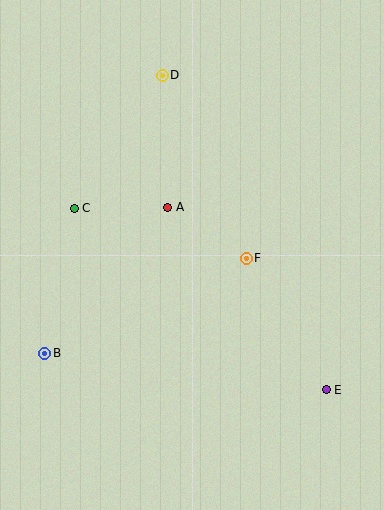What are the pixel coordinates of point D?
Point D is at (162, 75).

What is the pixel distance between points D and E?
The distance between D and E is 354 pixels.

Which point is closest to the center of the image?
Point A at (168, 207) is closest to the center.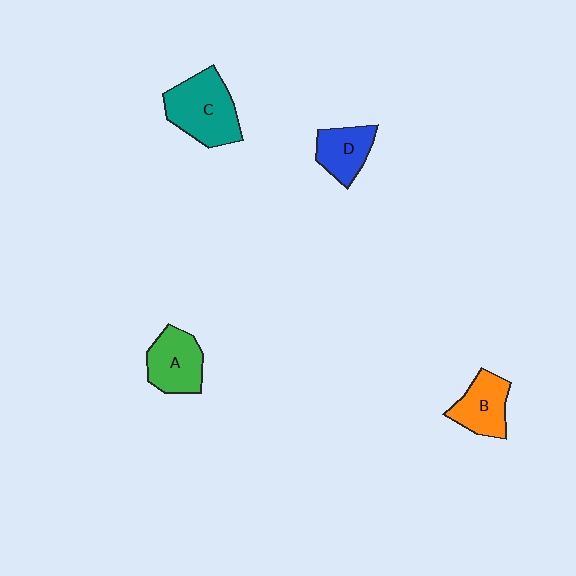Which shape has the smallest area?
Shape D (blue).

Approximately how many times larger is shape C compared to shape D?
Approximately 1.6 times.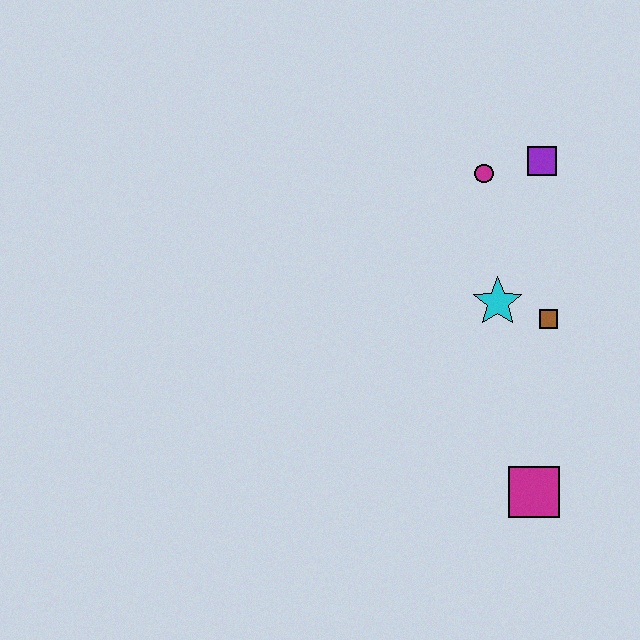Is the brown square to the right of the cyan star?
Yes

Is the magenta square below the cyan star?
Yes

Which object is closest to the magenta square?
The brown square is closest to the magenta square.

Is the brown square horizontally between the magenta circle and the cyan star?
No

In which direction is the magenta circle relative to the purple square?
The magenta circle is to the left of the purple square.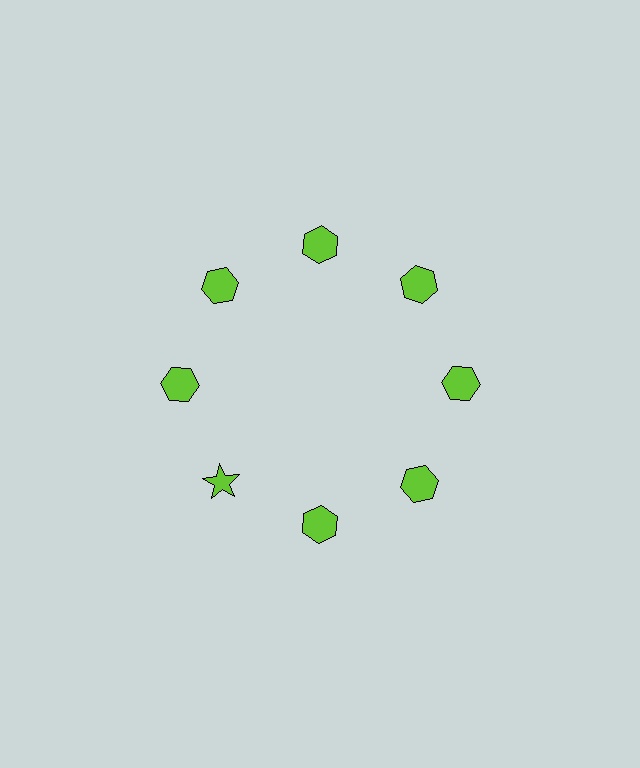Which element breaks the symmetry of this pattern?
The lime star at roughly the 8 o'clock position breaks the symmetry. All other shapes are lime hexagons.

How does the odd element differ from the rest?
It has a different shape: star instead of hexagon.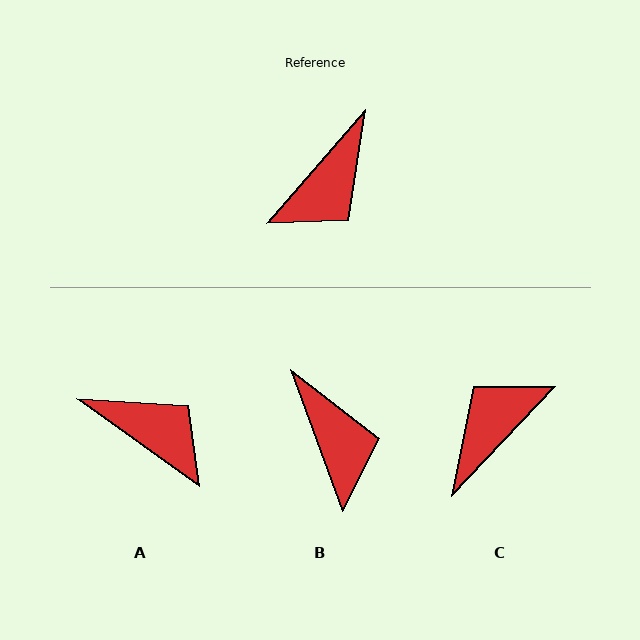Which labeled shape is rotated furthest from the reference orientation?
C, about 178 degrees away.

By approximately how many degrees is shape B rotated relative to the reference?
Approximately 61 degrees counter-clockwise.